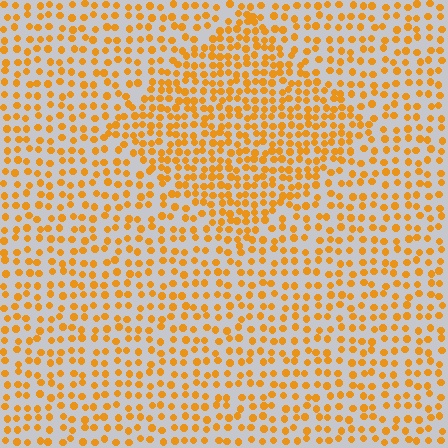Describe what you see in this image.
The image contains small orange elements arranged at two different densities. A diamond-shaped region is visible where the elements are more densely packed than the surrounding area.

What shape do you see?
I see a diamond.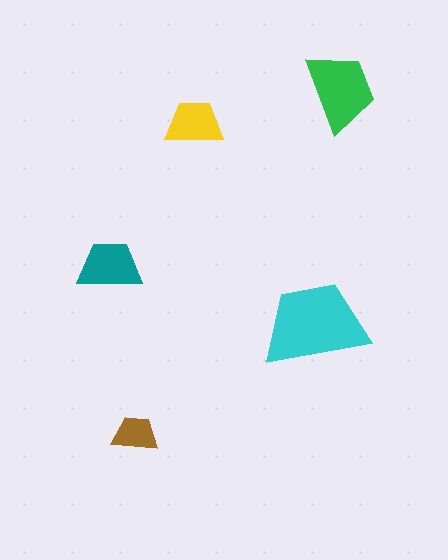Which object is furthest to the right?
The green trapezoid is rightmost.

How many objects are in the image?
There are 5 objects in the image.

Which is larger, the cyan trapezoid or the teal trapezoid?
The cyan one.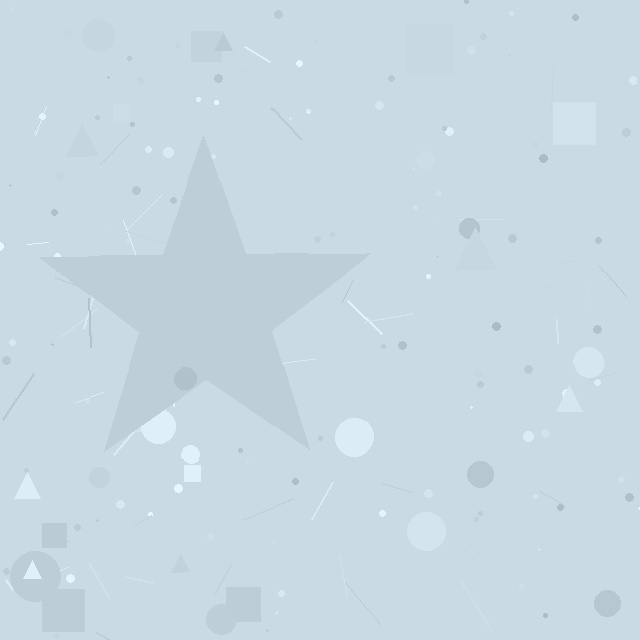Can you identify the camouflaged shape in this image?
The camouflaged shape is a star.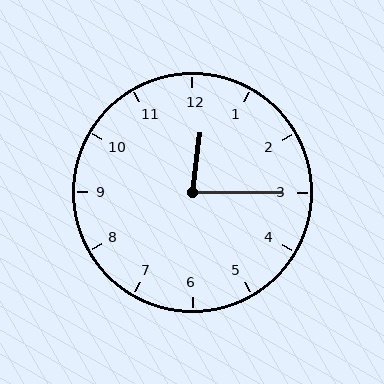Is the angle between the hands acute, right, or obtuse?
It is acute.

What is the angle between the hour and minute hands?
Approximately 82 degrees.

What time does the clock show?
12:15.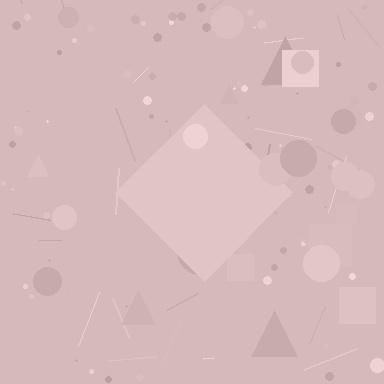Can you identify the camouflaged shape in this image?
The camouflaged shape is a diamond.